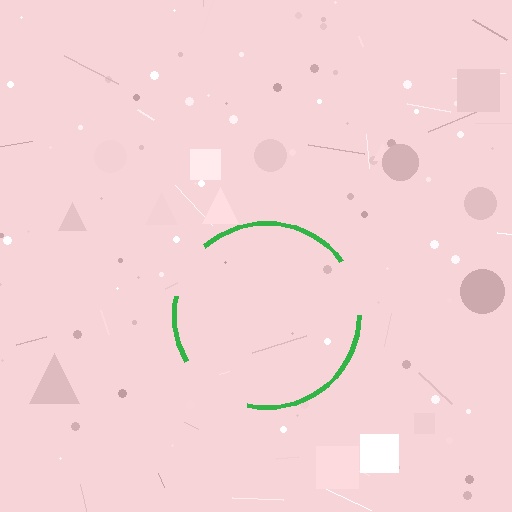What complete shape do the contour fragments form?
The contour fragments form a circle.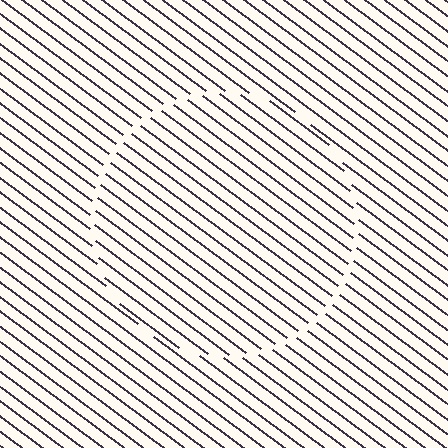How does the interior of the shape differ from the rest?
The interior of the shape contains the same grating, shifted by half a period — the contour is defined by the phase discontinuity where line-ends from the inner and outer gratings abut.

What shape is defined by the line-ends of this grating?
An illusory circle. The interior of the shape contains the same grating, shifted by half a period — the contour is defined by the phase discontinuity where line-ends from the inner and outer gratings abut.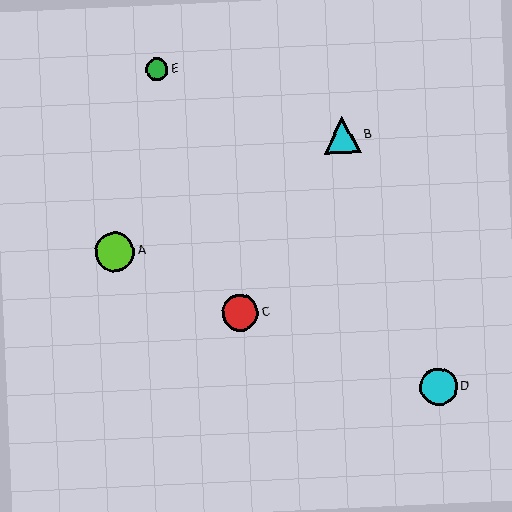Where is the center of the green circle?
The center of the green circle is at (157, 69).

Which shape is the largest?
The lime circle (labeled A) is the largest.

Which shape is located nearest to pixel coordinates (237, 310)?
The red circle (labeled C) at (240, 313) is nearest to that location.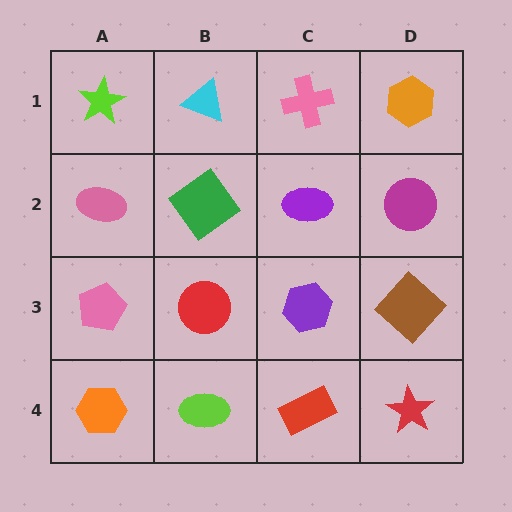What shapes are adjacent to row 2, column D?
An orange hexagon (row 1, column D), a brown diamond (row 3, column D), a purple ellipse (row 2, column C).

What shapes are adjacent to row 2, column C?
A pink cross (row 1, column C), a purple hexagon (row 3, column C), a green diamond (row 2, column B), a magenta circle (row 2, column D).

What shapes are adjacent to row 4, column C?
A purple hexagon (row 3, column C), a lime ellipse (row 4, column B), a red star (row 4, column D).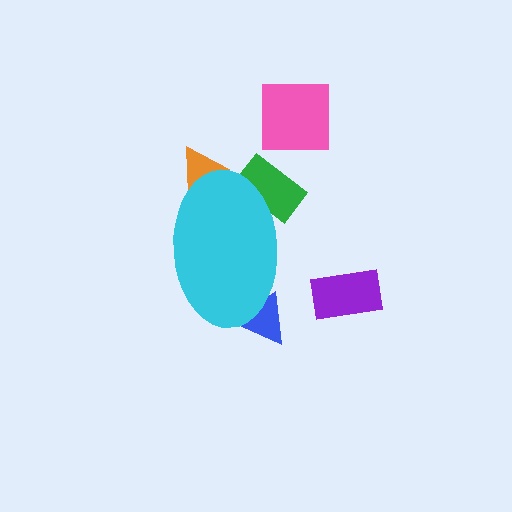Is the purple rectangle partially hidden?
No, the purple rectangle is fully visible.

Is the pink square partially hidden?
No, the pink square is fully visible.